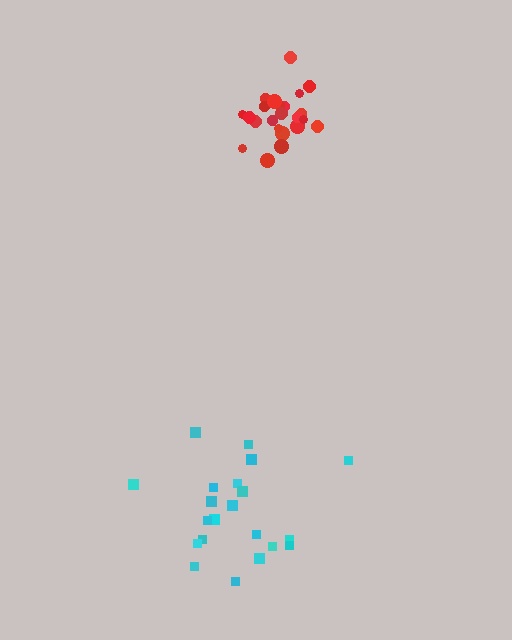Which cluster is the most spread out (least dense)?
Cyan.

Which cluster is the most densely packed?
Red.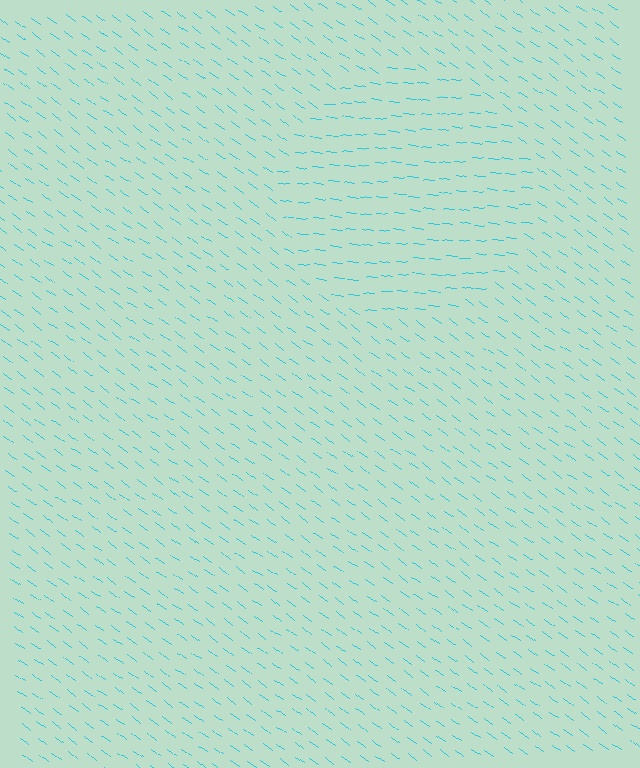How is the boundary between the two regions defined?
The boundary is defined purely by a change in line orientation (approximately 30 degrees difference). All lines are the same color and thickness.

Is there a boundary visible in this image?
Yes, there is a texture boundary formed by a change in line orientation.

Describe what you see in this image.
The image is filled with small cyan line segments. A circle region in the image has lines oriented differently from the surrounding lines, creating a visible texture boundary.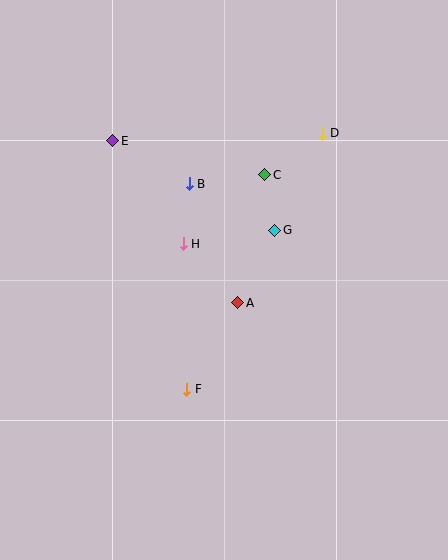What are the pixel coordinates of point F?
Point F is at (187, 389).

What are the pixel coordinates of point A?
Point A is at (238, 303).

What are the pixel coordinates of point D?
Point D is at (322, 133).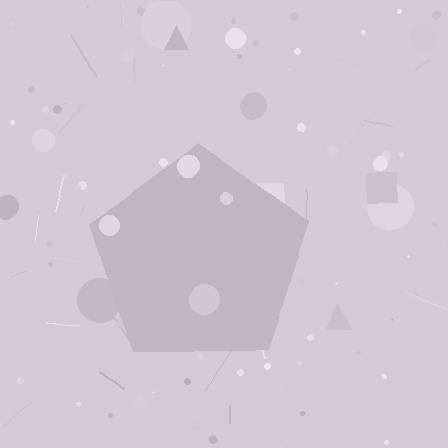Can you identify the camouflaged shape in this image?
The camouflaged shape is a pentagon.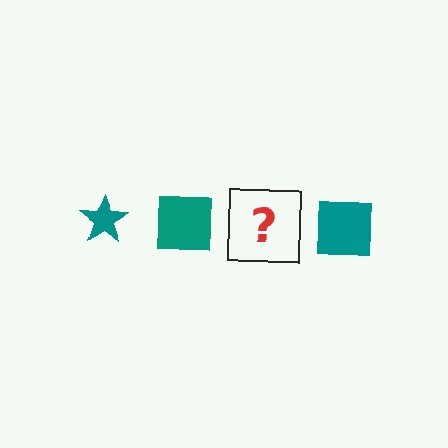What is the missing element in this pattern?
The missing element is a teal star.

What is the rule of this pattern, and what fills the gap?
The rule is that the pattern cycles through star, square shapes in teal. The gap should be filled with a teal star.